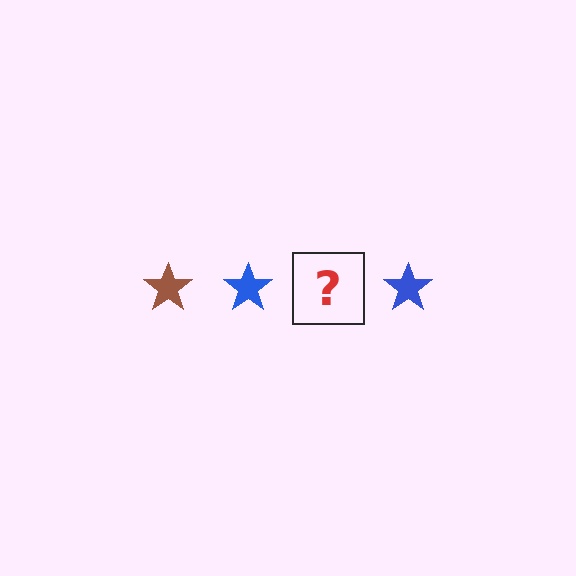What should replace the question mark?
The question mark should be replaced with a brown star.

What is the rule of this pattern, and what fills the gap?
The rule is that the pattern cycles through brown, blue stars. The gap should be filled with a brown star.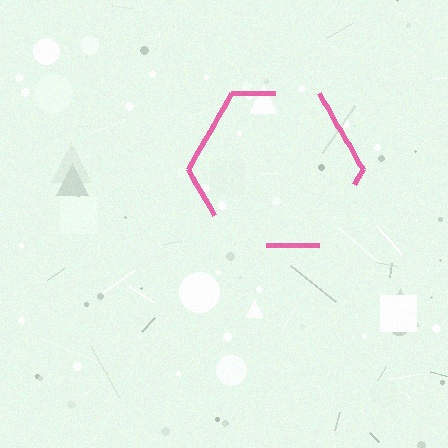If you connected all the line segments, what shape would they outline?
They would outline a hexagon.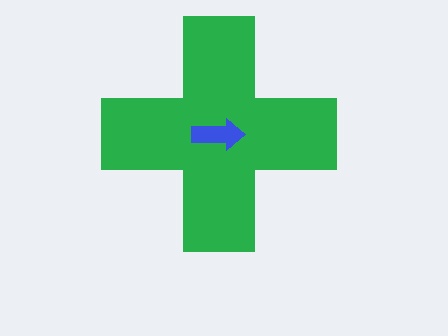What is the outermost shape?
The green cross.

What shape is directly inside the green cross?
The blue arrow.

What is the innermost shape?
The blue arrow.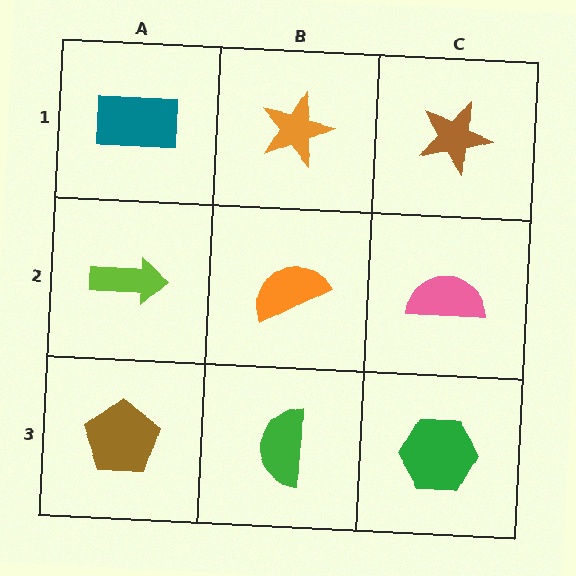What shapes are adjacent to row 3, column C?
A pink semicircle (row 2, column C), a green semicircle (row 3, column B).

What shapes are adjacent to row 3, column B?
An orange semicircle (row 2, column B), a brown pentagon (row 3, column A), a green hexagon (row 3, column C).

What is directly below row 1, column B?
An orange semicircle.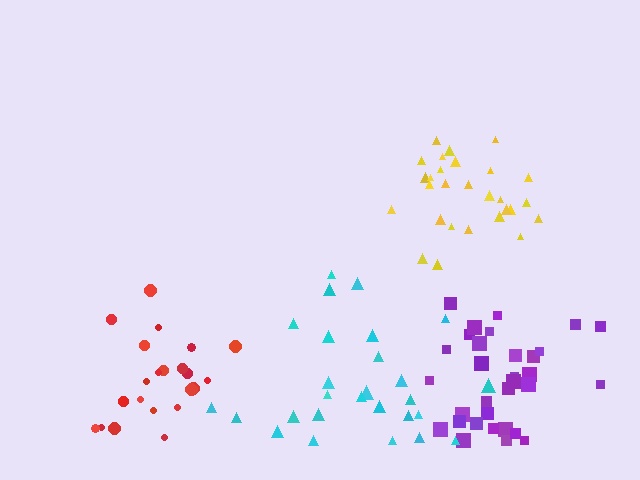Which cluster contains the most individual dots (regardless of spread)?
Purple (32).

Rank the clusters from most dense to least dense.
yellow, red, purple, cyan.